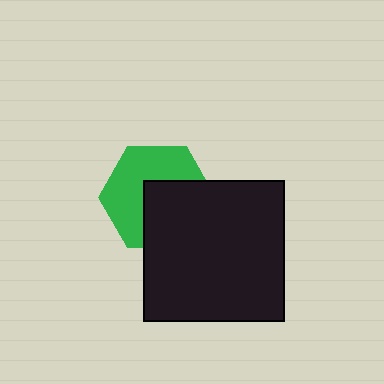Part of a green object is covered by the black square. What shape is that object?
It is a hexagon.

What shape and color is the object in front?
The object in front is a black square.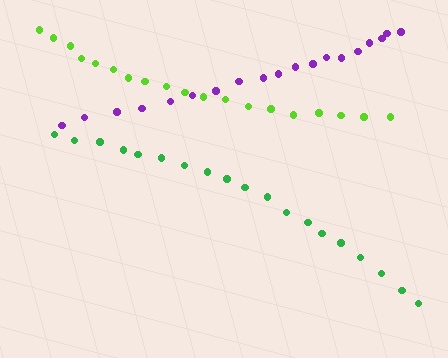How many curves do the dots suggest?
There are 3 distinct paths.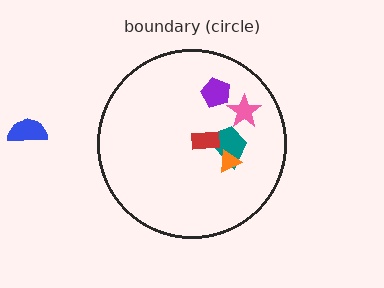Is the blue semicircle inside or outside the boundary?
Outside.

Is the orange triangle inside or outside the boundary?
Inside.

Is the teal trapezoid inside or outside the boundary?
Inside.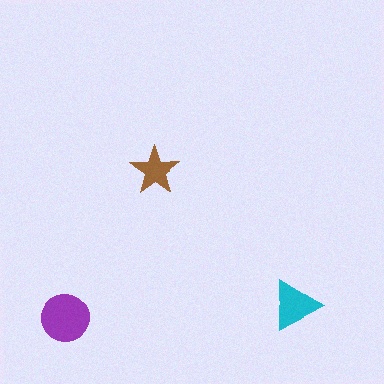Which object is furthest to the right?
The cyan triangle is rightmost.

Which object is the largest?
The purple circle.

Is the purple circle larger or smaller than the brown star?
Larger.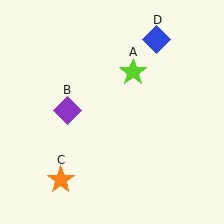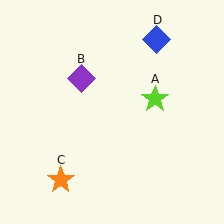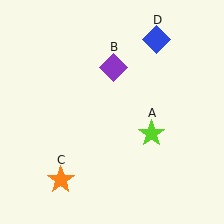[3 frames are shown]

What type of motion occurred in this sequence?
The lime star (object A), purple diamond (object B) rotated clockwise around the center of the scene.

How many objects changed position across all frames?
2 objects changed position: lime star (object A), purple diamond (object B).